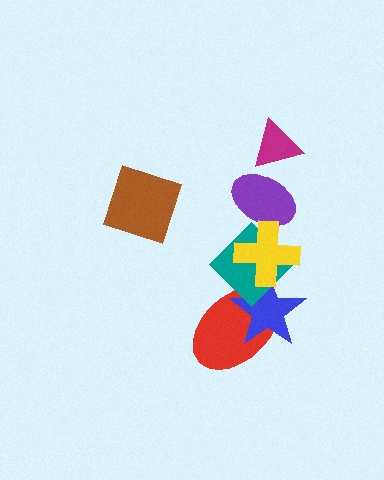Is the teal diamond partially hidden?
Yes, it is partially covered by another shape.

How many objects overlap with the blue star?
3 objects overlap with the blue star.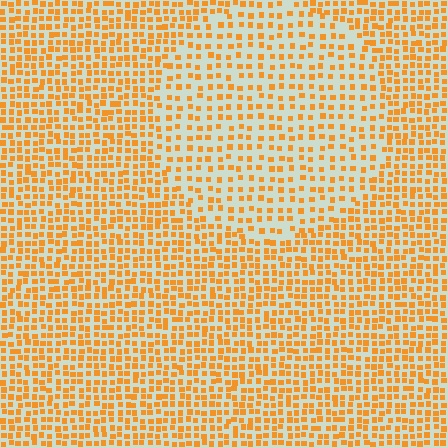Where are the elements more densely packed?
The elements are more densely packed outside the circle boundary.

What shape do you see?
I see a circle.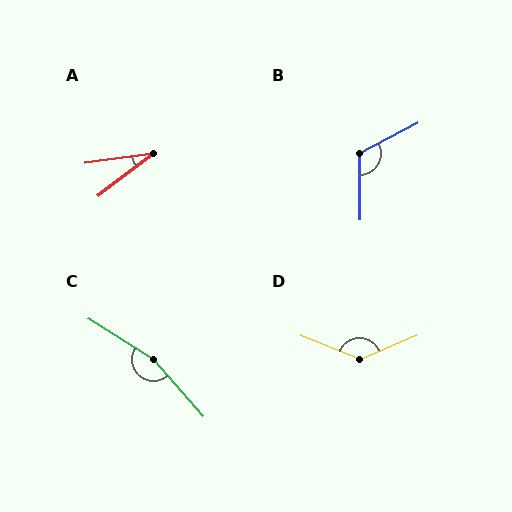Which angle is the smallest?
A, at approximately 29 degrees.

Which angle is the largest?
C, at approximately 163 degrees.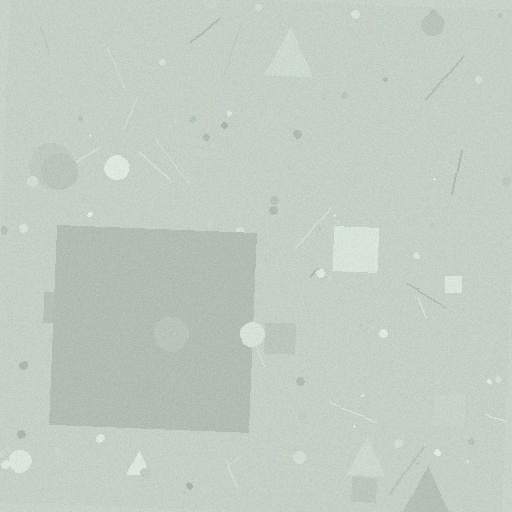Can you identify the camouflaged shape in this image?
The camouflaged shape is a square.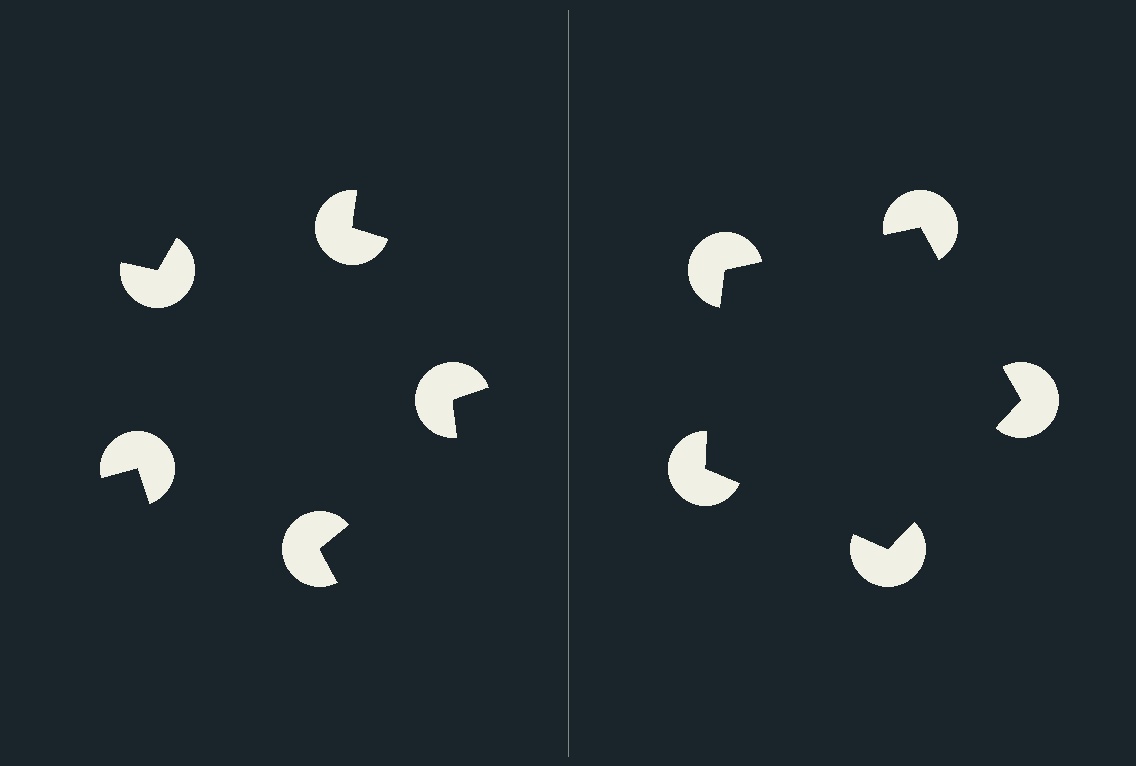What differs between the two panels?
The pac-man discs are positioned identically on both sides; only the wedge orientations differ. On the right they align to a pentagon; on the left they are misaligned.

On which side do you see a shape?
An illusory pentagon appears on the right side. On the left side the wedge cuts are rotated, so no coherent shape forms.